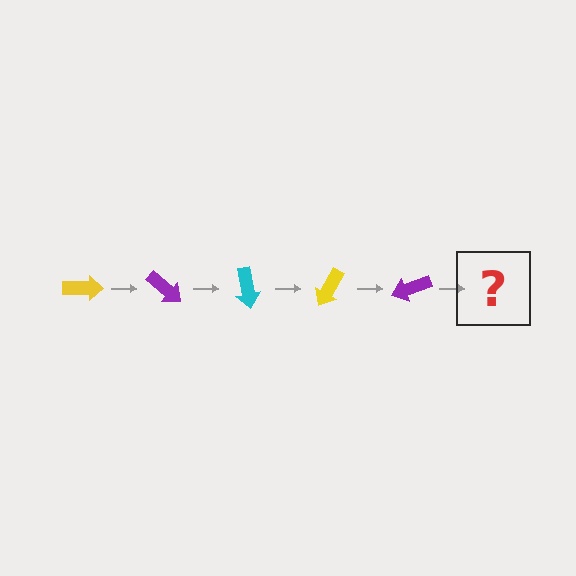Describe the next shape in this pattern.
It should be a cyan arrow, rotated 200 degrees from the start.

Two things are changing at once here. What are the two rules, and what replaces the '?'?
The two rules are that it rotates 40 degrees each step and the color cycles through yellow, purple, and cyan. The '?' should be a cyan arrow, rotated 200 degrees from the start.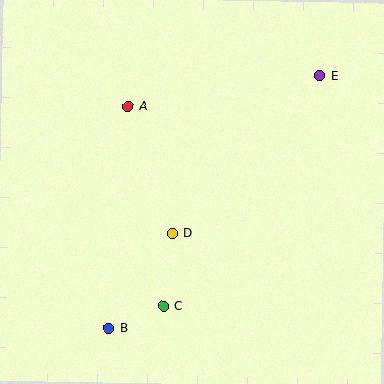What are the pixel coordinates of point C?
Point C is at (163, 306).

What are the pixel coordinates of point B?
Point B is at (109, 328).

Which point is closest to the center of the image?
Point D at (172, 233) is closest to the center.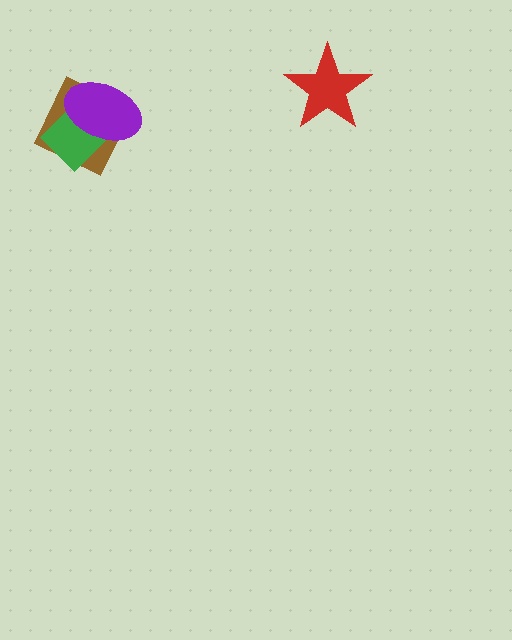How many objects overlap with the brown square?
2 objects overlap with the brown square.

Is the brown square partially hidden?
Yes, it is partially covered by another shape.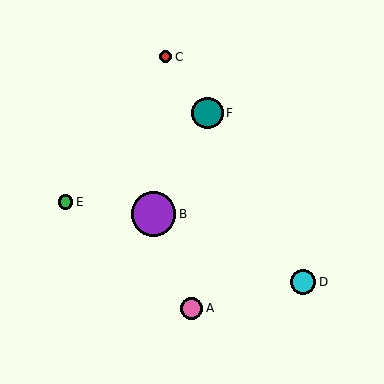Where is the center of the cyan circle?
The center of the cyan circle is at (303, 282).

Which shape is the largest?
The purple circle (labeled B) is the largest.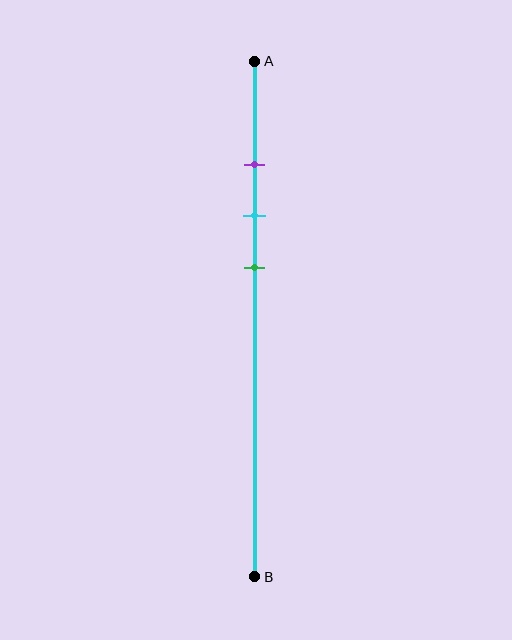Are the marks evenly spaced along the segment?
Yes, the marks are approximately evenly spaced.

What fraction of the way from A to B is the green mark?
The green mark is approximately 40% (0.4) of the way from A to B.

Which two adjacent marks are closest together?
The purple and cyan marks are the closest adjacent pair.